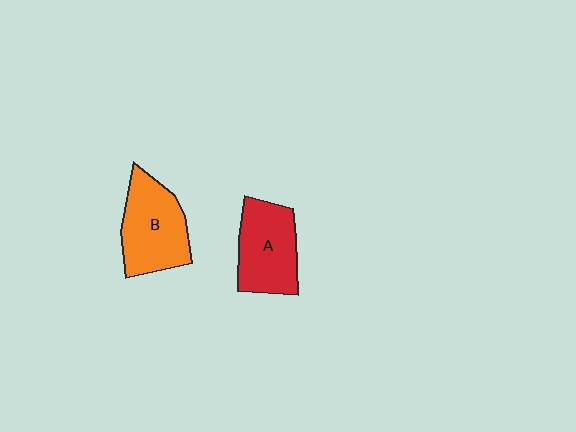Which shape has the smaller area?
Shape A (red).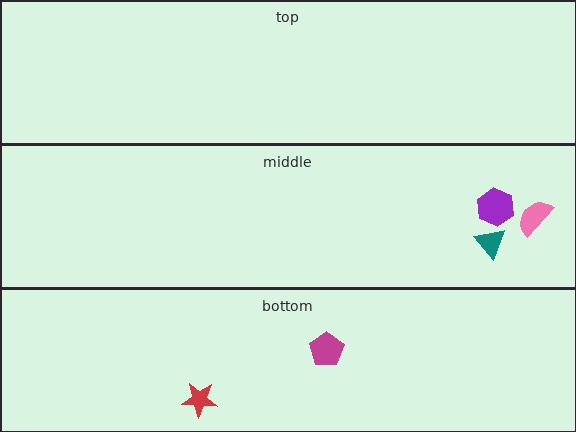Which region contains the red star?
The bottom region.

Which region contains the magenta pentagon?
The bottom region.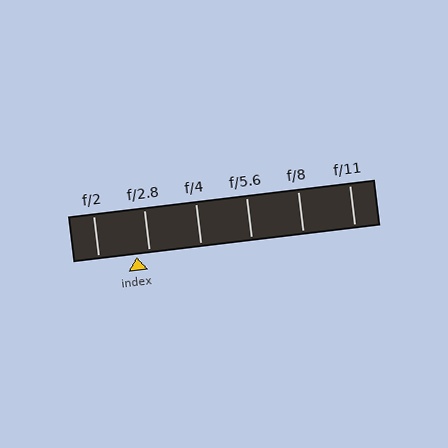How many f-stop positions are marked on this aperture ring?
There are 6 f-stop positions marked.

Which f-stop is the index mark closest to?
The index mark is closest to f/2.8.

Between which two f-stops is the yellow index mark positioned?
The index mark is between f/2 and f/2.8.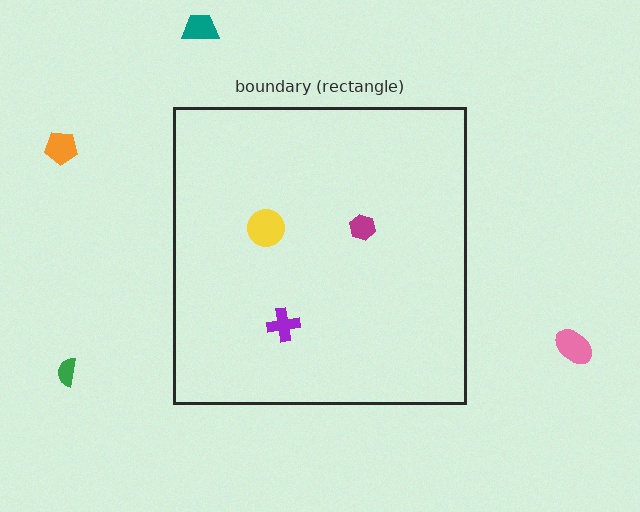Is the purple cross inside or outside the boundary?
Inside.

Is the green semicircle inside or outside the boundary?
Outside.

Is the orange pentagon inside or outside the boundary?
Outside.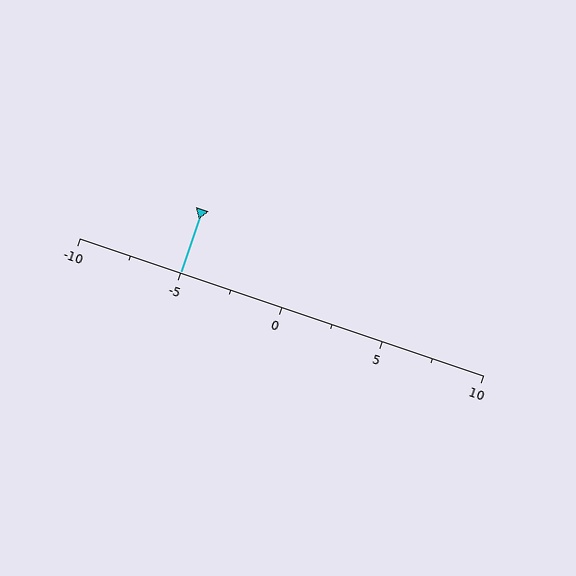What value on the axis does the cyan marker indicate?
The marker indicates approximately -5.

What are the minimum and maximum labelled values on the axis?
The axis runs from -10 to 10.